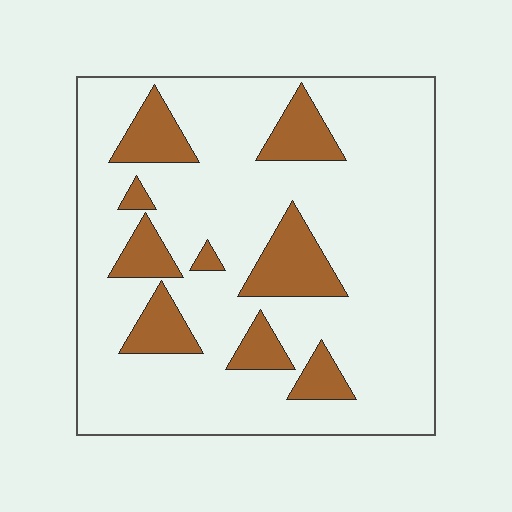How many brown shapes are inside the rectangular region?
9.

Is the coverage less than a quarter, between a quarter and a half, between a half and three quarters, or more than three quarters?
Less than a quarter.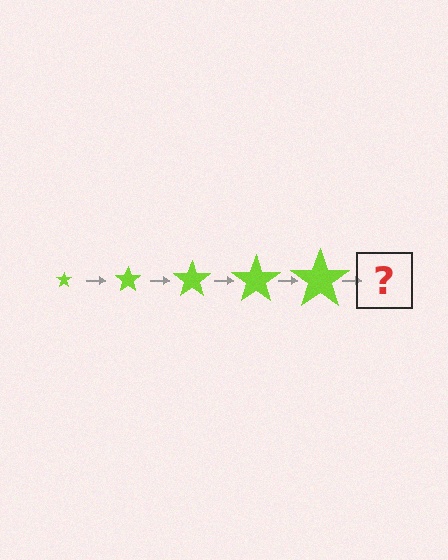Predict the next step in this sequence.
The next step is a lime star, larger than the previous one.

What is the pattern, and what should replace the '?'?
The pattern is that the star gets progressively larger each step. The '?' should be a lime star, larger than the previous one.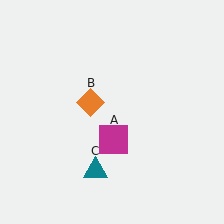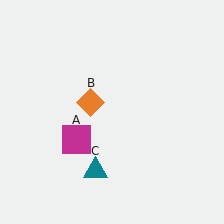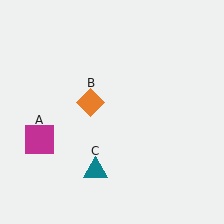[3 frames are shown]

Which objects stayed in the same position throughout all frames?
Orange diamond (object B) and teal triangle (object C) remained stationary.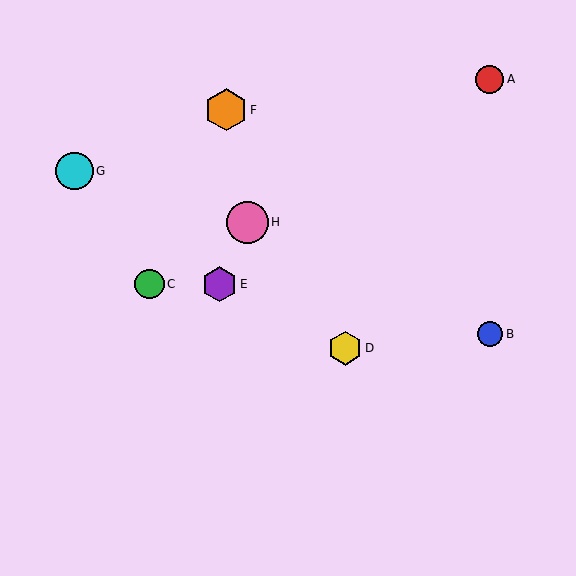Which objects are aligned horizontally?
Objects C, E are aligned horizontally.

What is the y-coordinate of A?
Object A is at y≈79.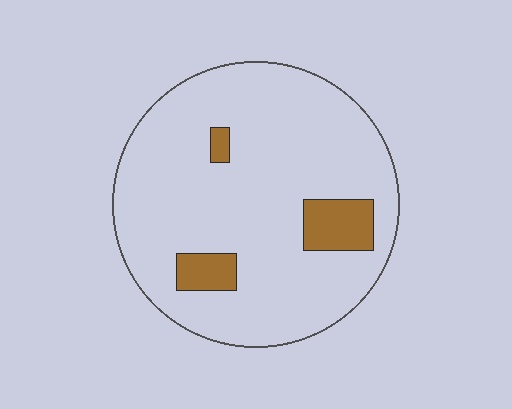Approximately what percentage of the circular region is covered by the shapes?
Approximately 10%.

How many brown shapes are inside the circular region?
3.